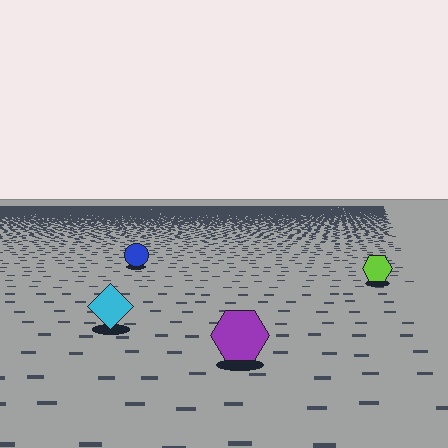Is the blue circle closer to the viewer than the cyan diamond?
No. The cyan diamond is closer — you can tell from the texture gradient: the ground texture is coarser near it.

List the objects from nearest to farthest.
From nearest to farthest: the purple hexagon, the cyan diamond, the lime hexagon, the blue circle.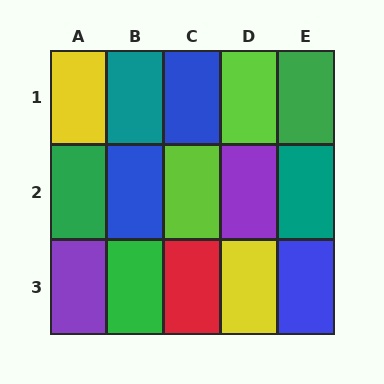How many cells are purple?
2 cells are purple.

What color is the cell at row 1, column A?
Yellow.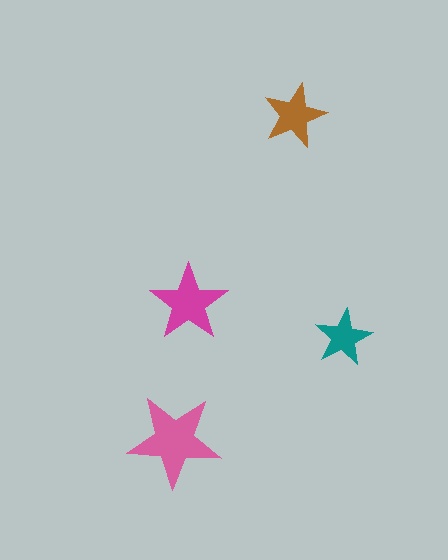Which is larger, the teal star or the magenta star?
The magenta one.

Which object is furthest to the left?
The pink star is leftmost.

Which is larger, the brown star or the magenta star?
The magenta one.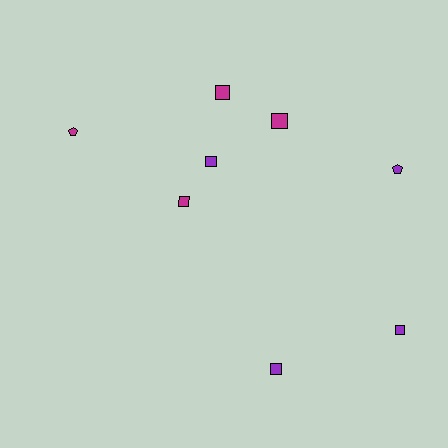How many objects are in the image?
There are 8 objects.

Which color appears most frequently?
Magenta, with 4 objects.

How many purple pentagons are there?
There is 1 purple pentagon.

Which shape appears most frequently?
Square, with 6 objects.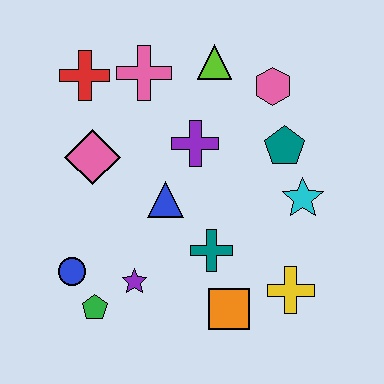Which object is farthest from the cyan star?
The red cross is farthest from the cyan star.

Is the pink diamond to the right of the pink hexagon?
No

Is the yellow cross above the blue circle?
No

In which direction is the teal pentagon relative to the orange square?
The teal pentagon is above the orange square.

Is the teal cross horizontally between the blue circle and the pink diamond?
No